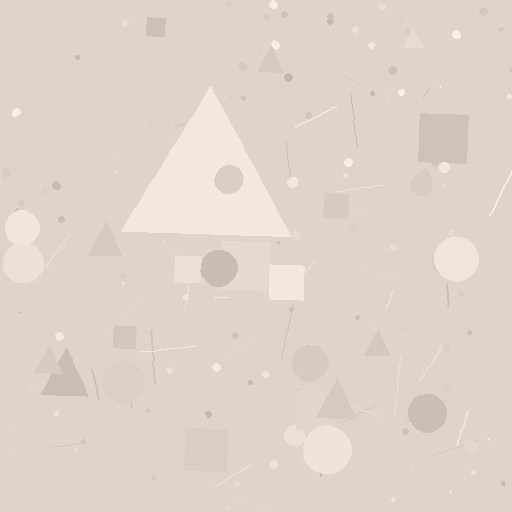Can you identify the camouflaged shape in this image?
The camouflaged shape is a triangle.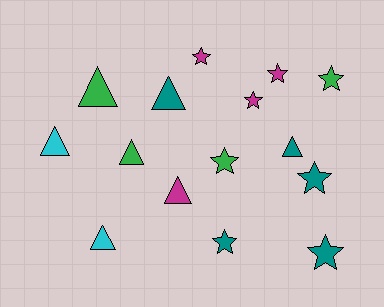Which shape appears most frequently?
Star, with 8 objects.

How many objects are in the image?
There are 15 objects.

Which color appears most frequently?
Teal, with 5 objects.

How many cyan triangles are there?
There are 2 cyan triangles.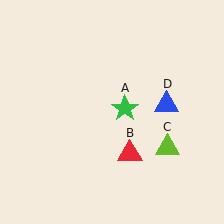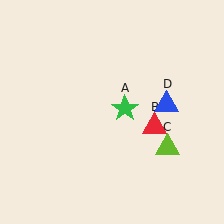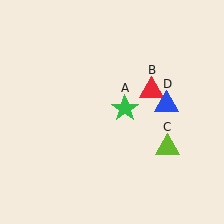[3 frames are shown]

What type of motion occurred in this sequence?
The red triangle (object B) rotated counterclockwise around the center of the scene.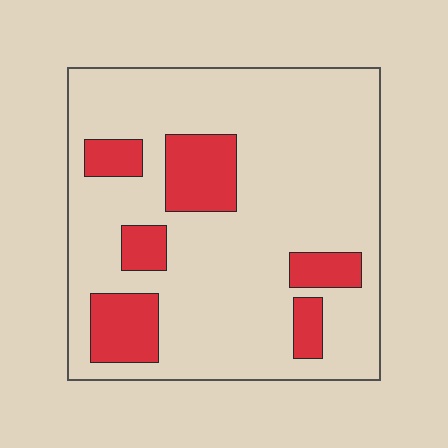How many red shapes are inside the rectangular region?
6.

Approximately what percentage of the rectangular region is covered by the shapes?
Approximately 20%.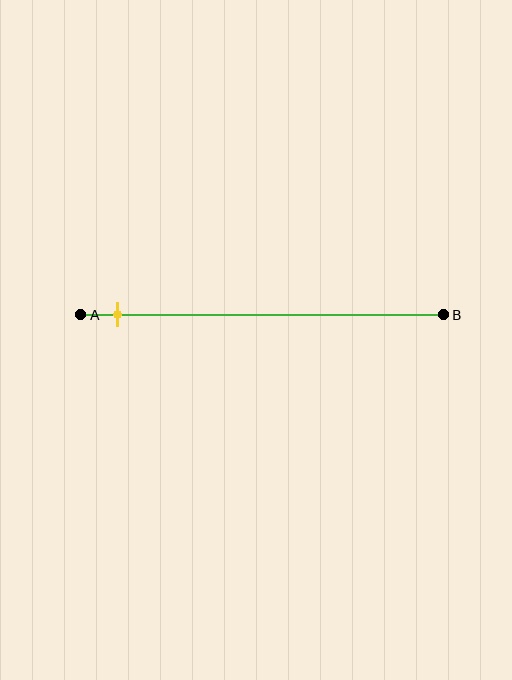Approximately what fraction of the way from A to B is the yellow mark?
The yellow mark is approximately 10% of the way from A to B.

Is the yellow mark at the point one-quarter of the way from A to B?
No, the mark is at about 10% from A, not at the 25% one-quarter point.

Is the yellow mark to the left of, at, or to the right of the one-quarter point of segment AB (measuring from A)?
The yellow mark is to the left of the one-quarter point of segment AB.